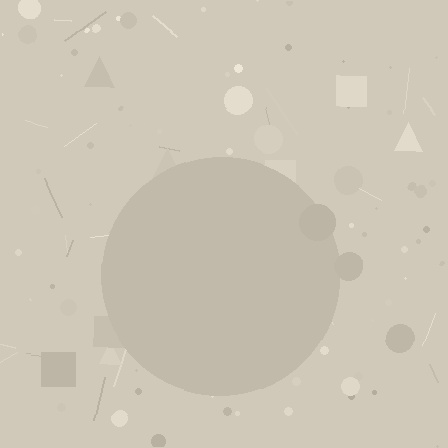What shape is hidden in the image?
A circle is hidden in the image.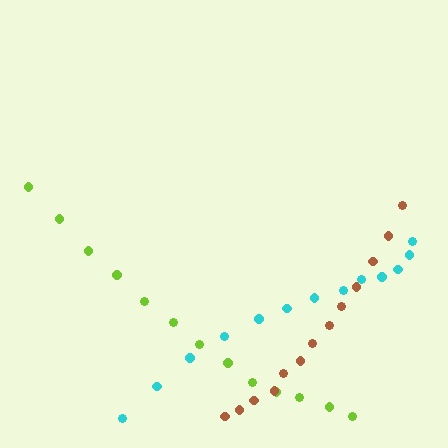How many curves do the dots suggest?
There are 3 distinct paths.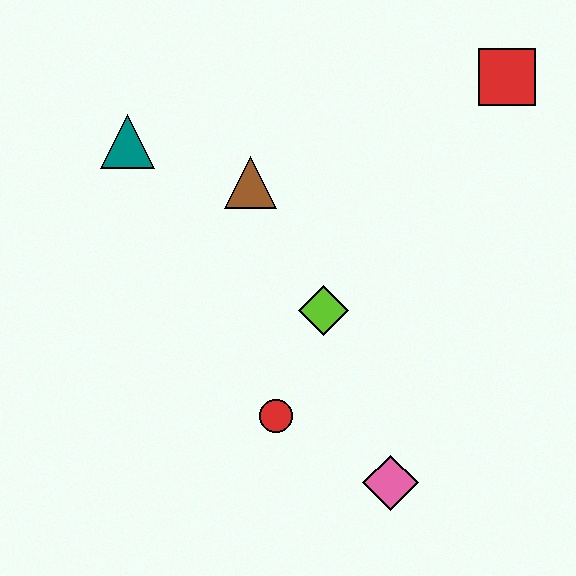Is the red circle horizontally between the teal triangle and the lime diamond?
Yes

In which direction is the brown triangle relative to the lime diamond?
The brown triangle is above the lime diamond.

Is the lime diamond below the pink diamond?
No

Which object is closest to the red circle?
The lime diamond is closest to the red circle.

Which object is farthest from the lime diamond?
The red square is farthest from the lime diamond.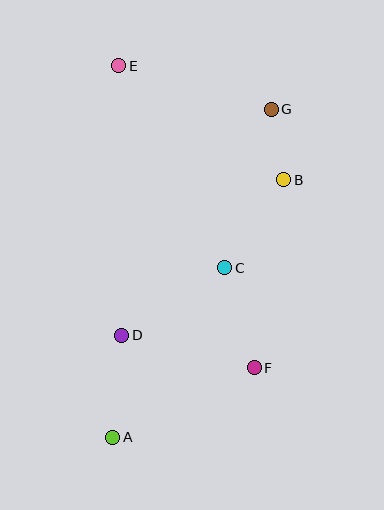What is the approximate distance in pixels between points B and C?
The distance between B and C is approximately 106 pixels.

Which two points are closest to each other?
Points B and G are closest to each other.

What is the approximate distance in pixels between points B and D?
The distance between B and D is approximately 224 pixels.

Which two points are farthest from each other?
Points A and E are farthest from each other.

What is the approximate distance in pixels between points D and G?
The distance between D and G is approximately 271 pixels.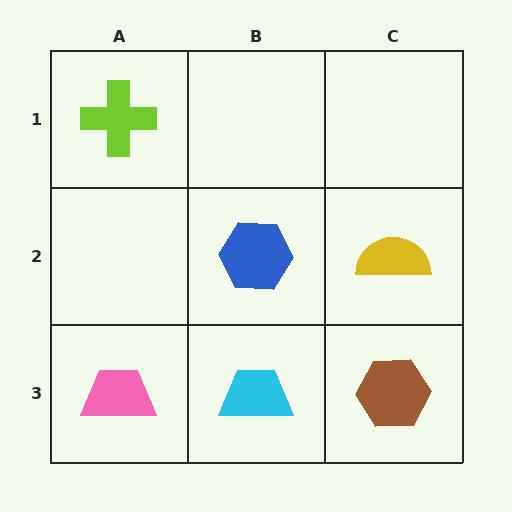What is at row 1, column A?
A lime cross.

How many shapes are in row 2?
2 shapes.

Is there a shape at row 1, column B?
No, that cell is empty.